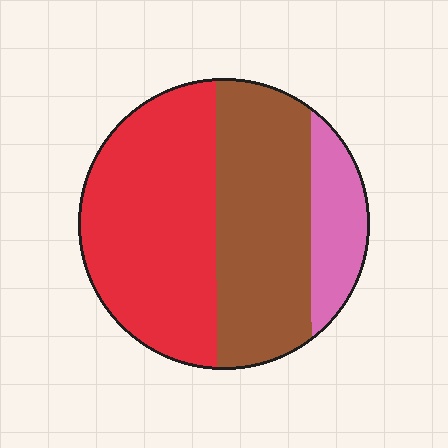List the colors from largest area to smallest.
From largest to smallest: red, brown, pink.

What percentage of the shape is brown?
Brown takes up between a third and a half of the shape.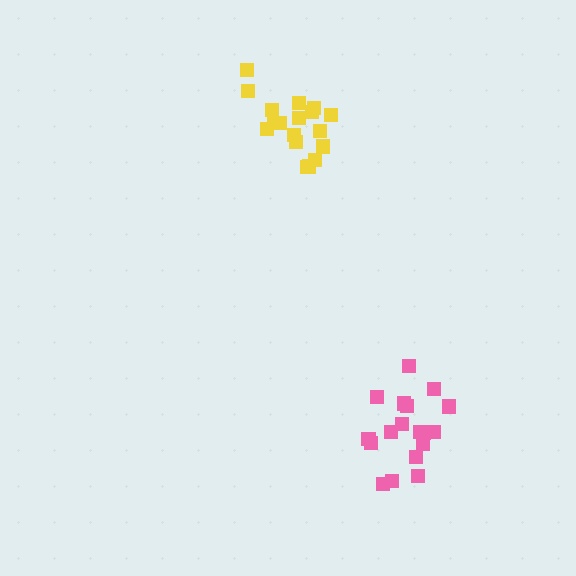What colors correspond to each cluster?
The clusters are colored: pink, yellow.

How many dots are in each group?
Group 1: 18 dots, Group 2: 18 dots (36 total).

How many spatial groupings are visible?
There are 2 spatial groupings.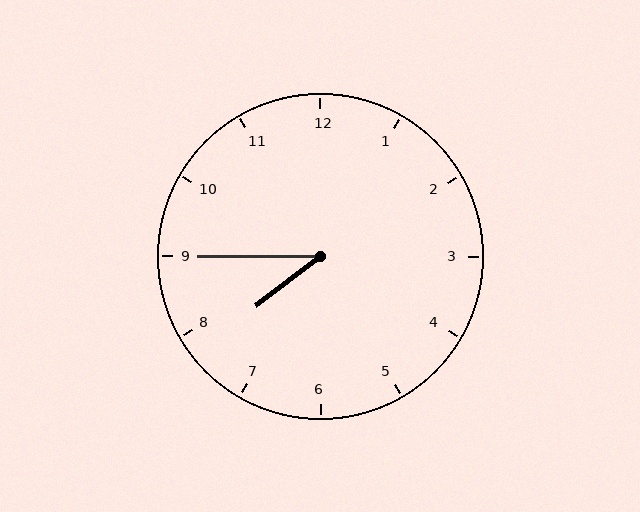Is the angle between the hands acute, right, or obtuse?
It is acute.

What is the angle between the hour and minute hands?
Approximately 38 degrees.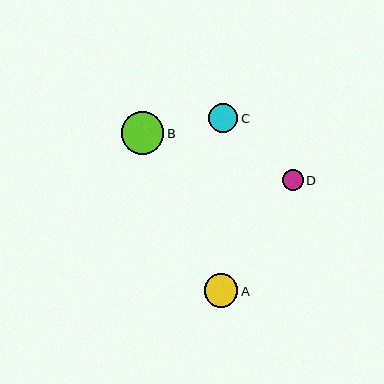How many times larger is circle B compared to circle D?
Circle B is approximately 2.0 times the size of circle D.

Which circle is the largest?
Circle B is the largest with a size of approximately 43 pixels.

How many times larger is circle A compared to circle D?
Circle A is approximately 1.6 times the size of circle D.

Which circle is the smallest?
Circle D is the smallest with a size of approximately 21 pixels.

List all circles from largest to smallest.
From largest to smallest: B, A, C, D.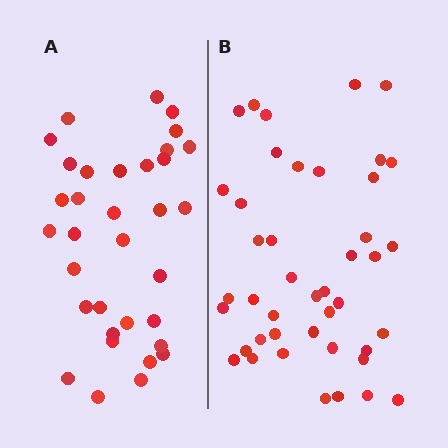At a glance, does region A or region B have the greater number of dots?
Region B (the right region) has more dots.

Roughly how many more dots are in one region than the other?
Region B has roughly 8 or so more dots than region A.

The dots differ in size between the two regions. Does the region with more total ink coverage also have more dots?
No. Region A has more total ink coverage because its dots are larger, but region B actually contains more individual dots. Total area can be misleading — the number of items is what matters here.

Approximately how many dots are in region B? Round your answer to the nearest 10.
About 40 dots. (The exact count is 43, which rounds to 40.)